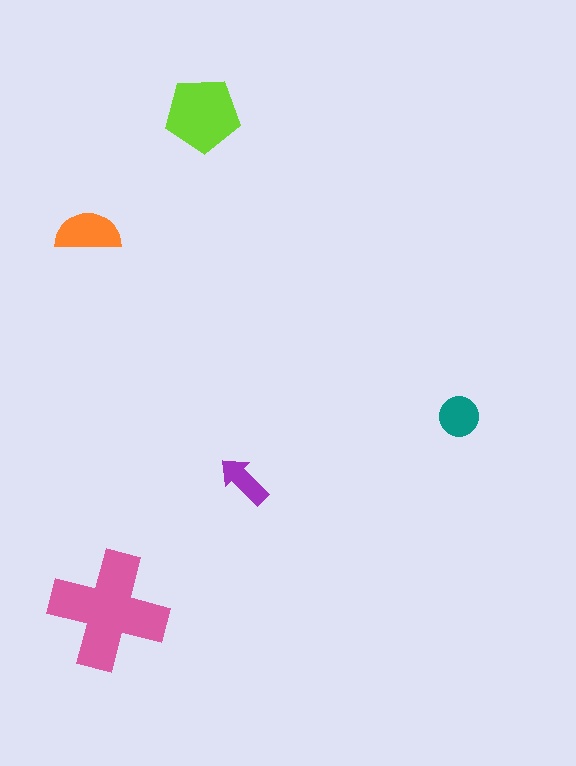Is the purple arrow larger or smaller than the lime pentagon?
Smaller.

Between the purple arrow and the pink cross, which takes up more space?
The pink cross.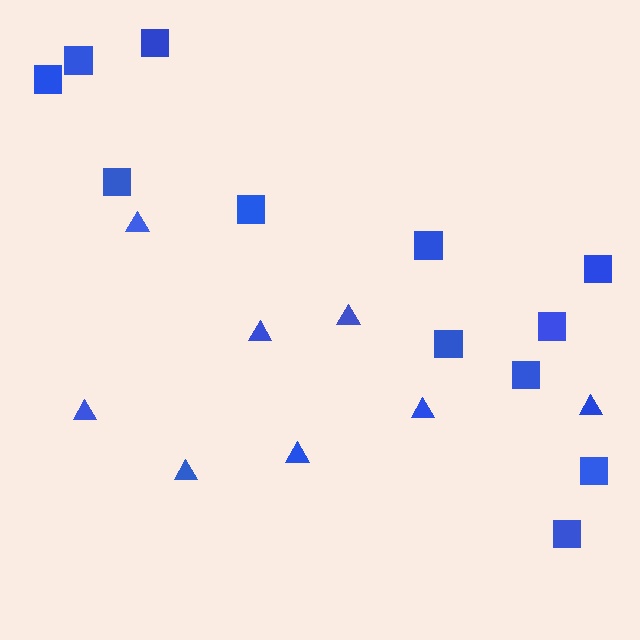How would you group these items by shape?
There are 2 groups: one group of triangles (8) and one group of squares (12).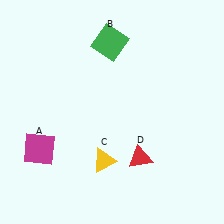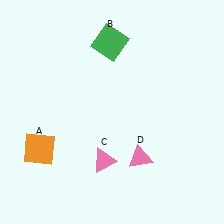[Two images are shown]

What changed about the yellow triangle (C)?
In Image 1, C is yellow. In Image 2, it changed to pink.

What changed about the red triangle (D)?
In Image 1, D is red. In Image 2, it changed to pink.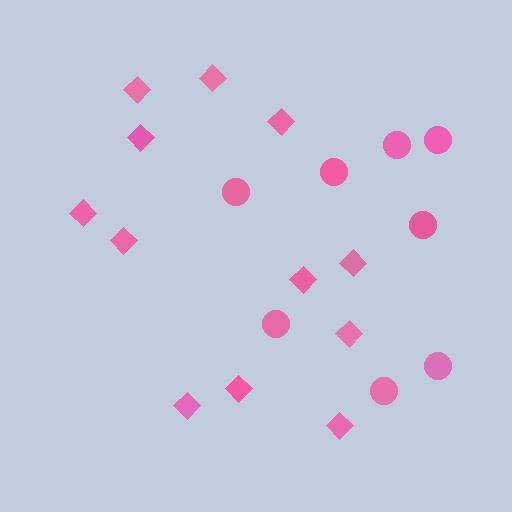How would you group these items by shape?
There are 2 groups: one group of diamonds (12) and one group of circles (8).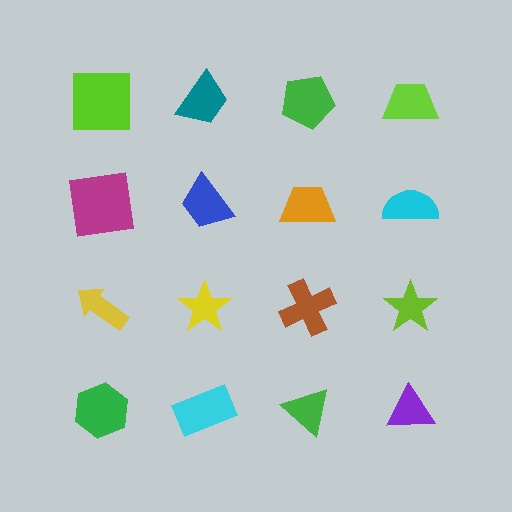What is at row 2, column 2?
A blue trapezoid.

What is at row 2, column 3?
An orange trapezoid.